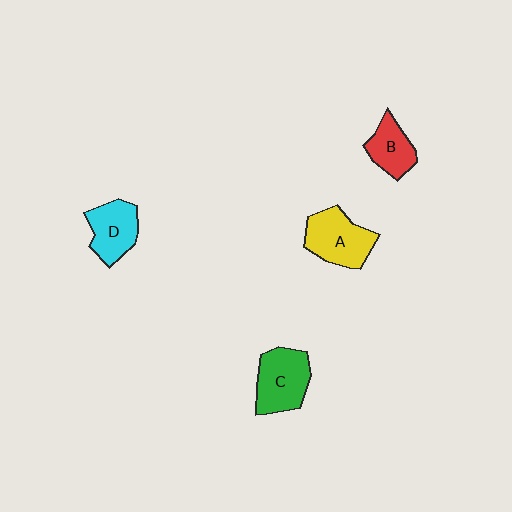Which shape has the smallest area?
Shape B (red).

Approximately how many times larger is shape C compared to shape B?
Approximately 1.5 times.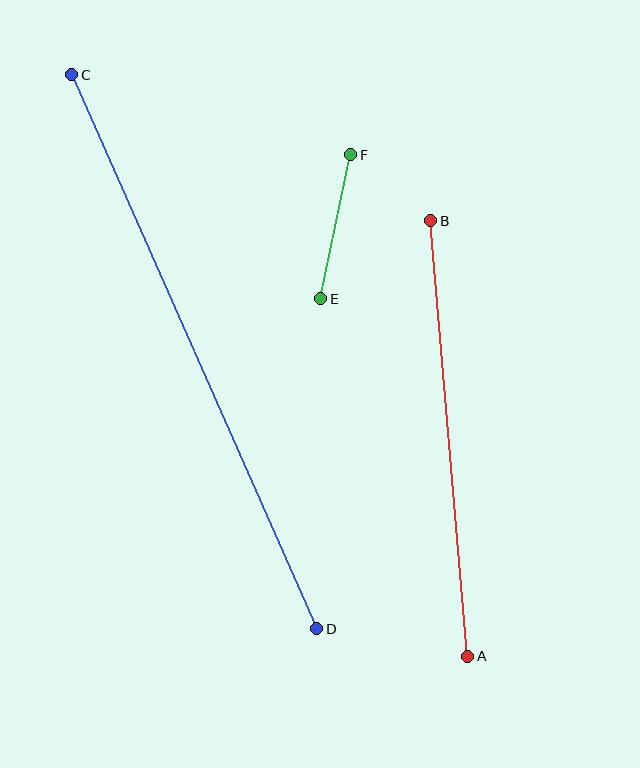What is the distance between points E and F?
The distance is approximately 147 pixels.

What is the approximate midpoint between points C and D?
The midpoint is at approximately (194, 352) pixels.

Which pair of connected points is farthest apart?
Points C and D are farthest apart.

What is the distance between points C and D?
The distance is approximately 606 pixels.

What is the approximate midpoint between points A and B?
The midpoint is at approximately (449, 438) pixels.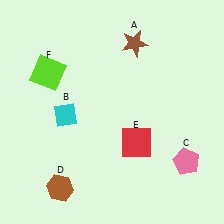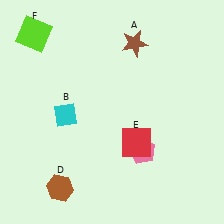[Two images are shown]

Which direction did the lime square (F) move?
The lime square (F) moved up.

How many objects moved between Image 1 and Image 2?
2 objects moved between the two images.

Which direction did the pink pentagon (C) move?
The pink pentagon (C) moved left.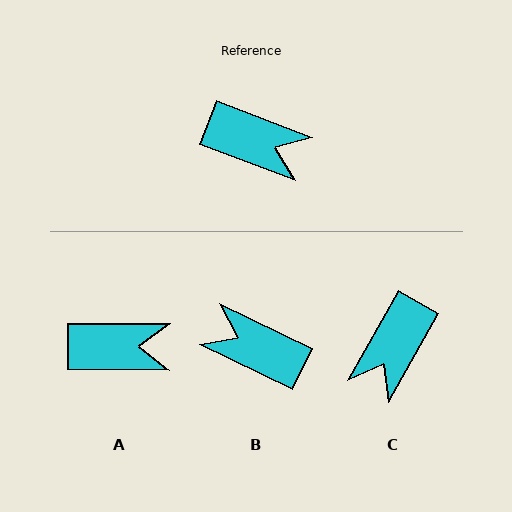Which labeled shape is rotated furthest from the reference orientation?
B, about 175 degrees away.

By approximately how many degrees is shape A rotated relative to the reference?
Approximately 20 degrees counter-clockwise.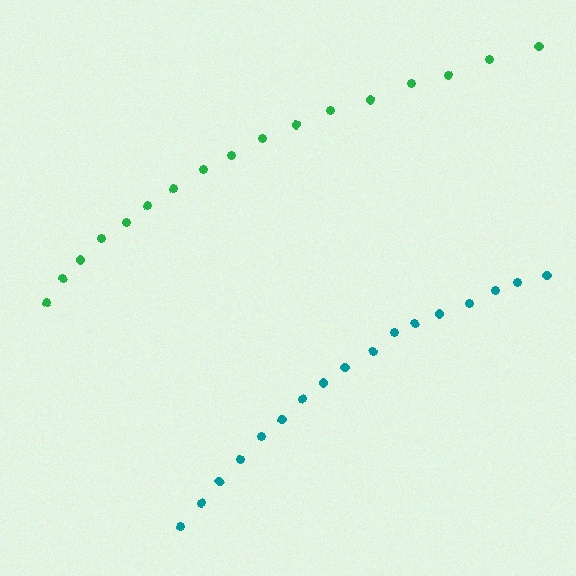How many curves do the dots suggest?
There are 2 distinct paths.